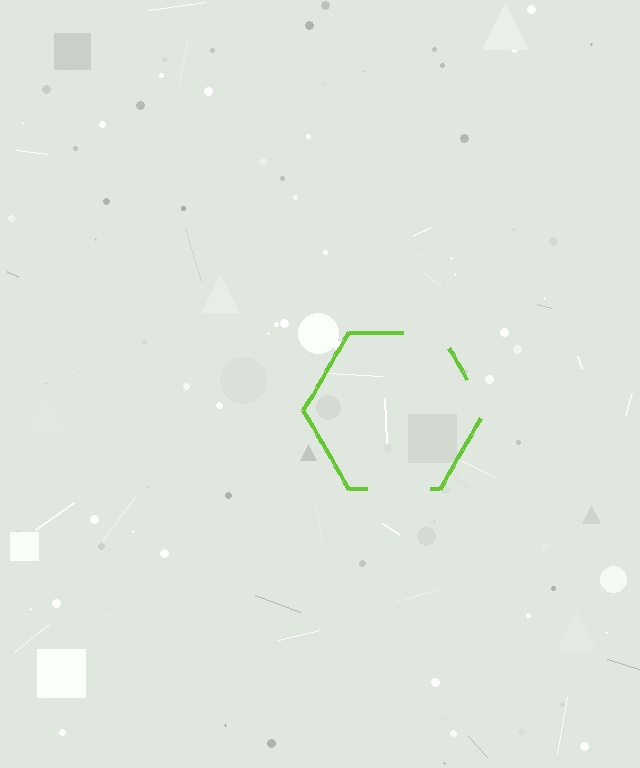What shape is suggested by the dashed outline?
The dashed outline suggests a hexagon.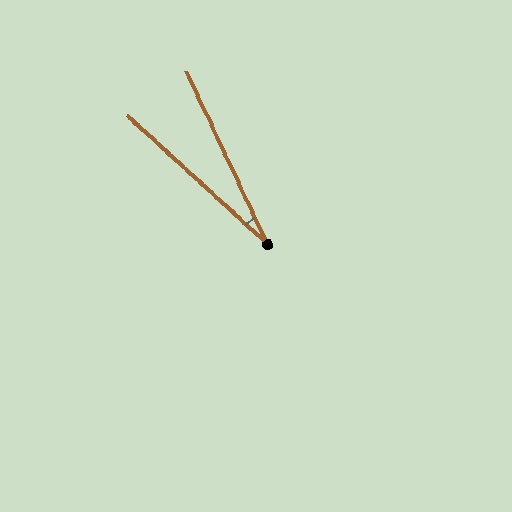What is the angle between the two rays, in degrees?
Approximately 22 degrees.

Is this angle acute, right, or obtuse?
It is acute.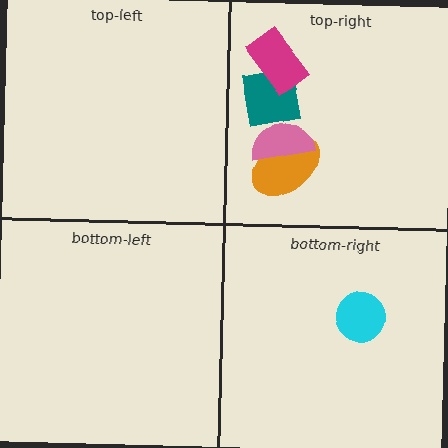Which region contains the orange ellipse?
The top-right region.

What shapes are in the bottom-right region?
The cyan circle.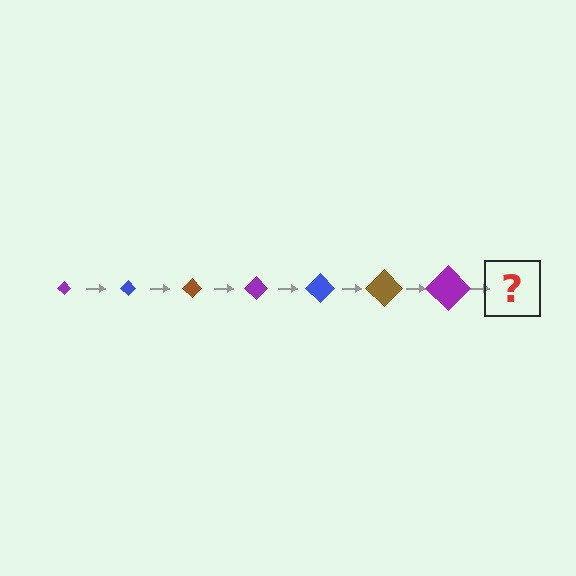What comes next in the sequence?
The next element should be a blue diamond, larger than the previous one.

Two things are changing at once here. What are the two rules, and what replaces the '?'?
The two rules are that the diamond grows larger each step and the color cycles through purple, blue, and brown. The '?' should be a blue diamond, larger than the previous one.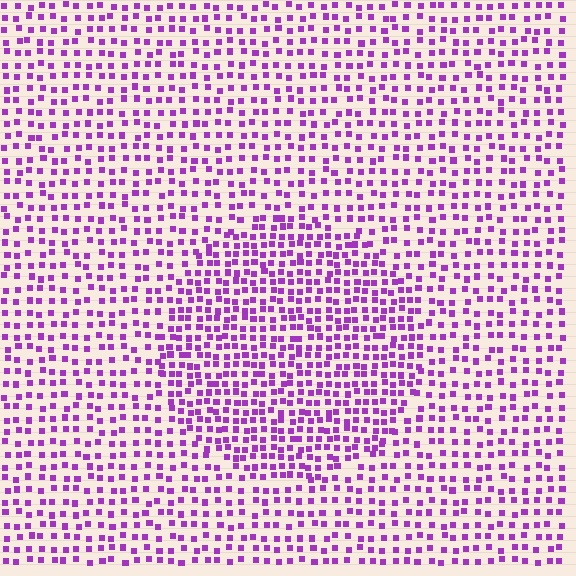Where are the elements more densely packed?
The elements are more densely packed inside the circle boundary.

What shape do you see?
I see a circle.